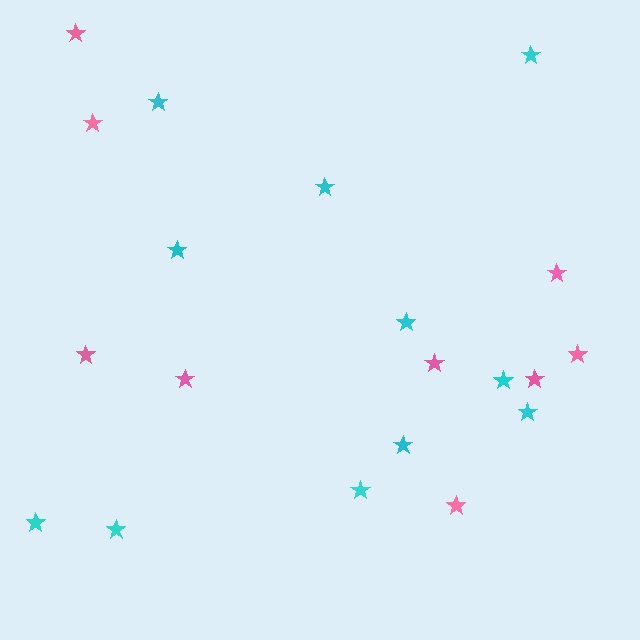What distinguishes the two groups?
There are 2 groups: one group of pink stars (9) and one group of cyan stars (11).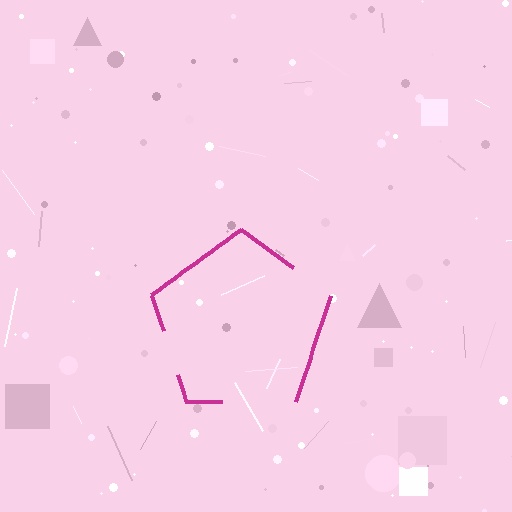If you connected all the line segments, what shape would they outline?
They would outline a pentagon.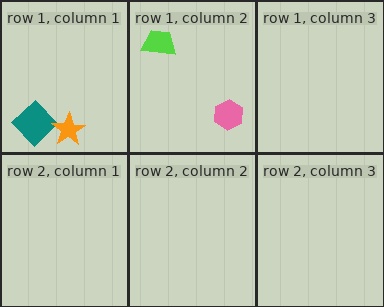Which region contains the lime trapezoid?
The row 1, column 2 region.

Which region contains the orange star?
The row 1, column 1 region.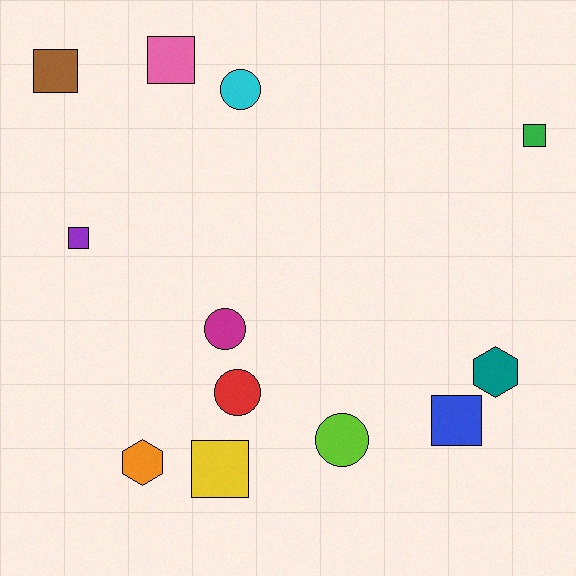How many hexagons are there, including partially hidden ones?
There are 2 hexagons.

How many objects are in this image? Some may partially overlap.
There are 12 objects.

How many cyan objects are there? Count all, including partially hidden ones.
There is 1 cyan object.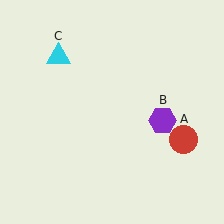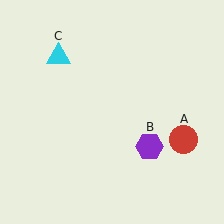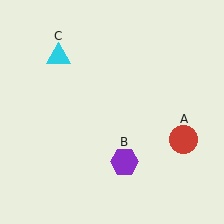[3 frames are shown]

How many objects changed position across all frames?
1 object changed position: purple hexagon (object B).